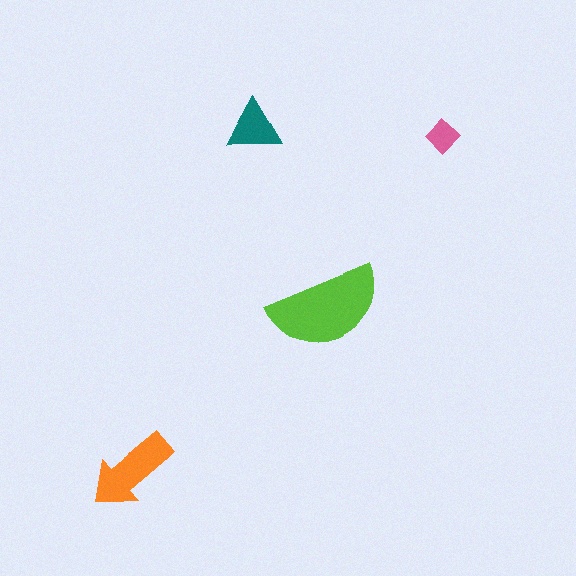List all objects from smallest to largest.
The pink diamond, the teal triangle, the orange arrow, the lime semicircle.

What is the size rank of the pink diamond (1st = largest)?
4th.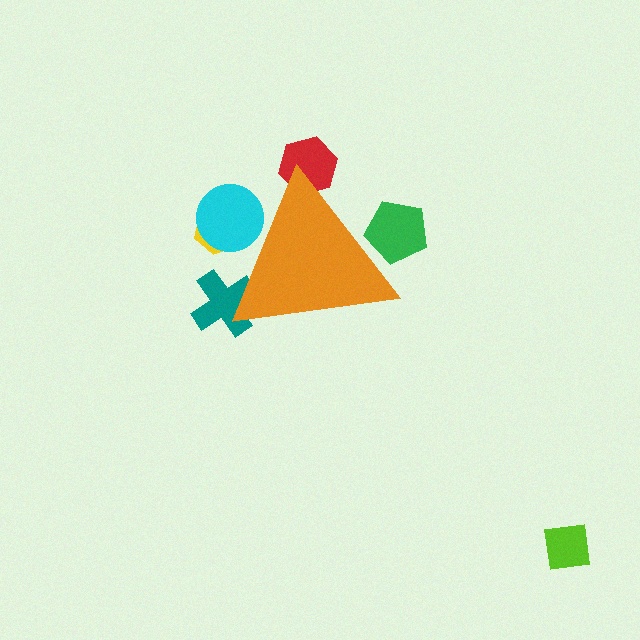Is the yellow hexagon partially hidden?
Yes, the yellow hexagon is partially hidden behind the orange triangle.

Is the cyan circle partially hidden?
Yes, the cyan circle is partially hidden behind the orange triangle.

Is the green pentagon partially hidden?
Yes, the green pentagon is partially hidden behind the orange triangle.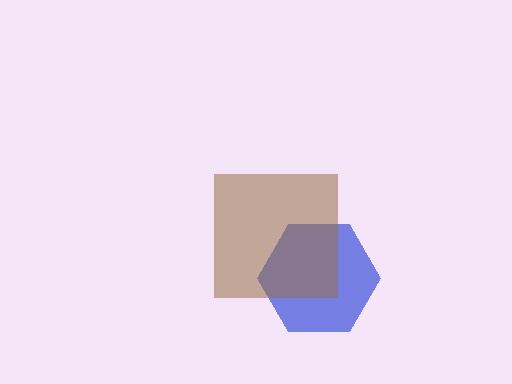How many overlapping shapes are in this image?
There are 2 overlapping shapes in the image.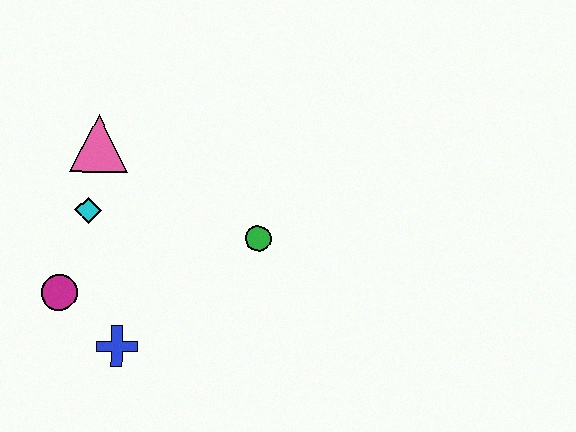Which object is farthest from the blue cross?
The pink triangle is farthest from the blue cross.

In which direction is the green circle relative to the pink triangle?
The green circle is to the right of the pink triangle.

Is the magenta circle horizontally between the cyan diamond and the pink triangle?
No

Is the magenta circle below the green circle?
Yes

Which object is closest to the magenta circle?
The blue cross is closest to the magenta circle.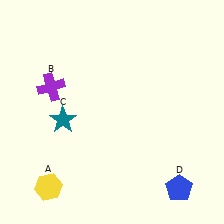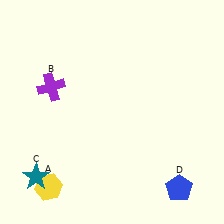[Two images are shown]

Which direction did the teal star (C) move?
The teal star (C) moved down.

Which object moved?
The teal star (C) moved down.